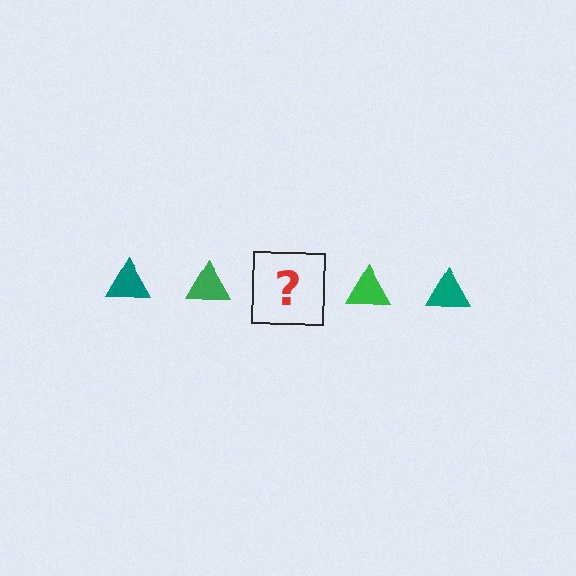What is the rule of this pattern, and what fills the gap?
The rule is that the pattern cycles through teal, green triangles. The gap should be filled with a teal triangle.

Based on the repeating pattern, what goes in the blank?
The blank should be a teal triangle.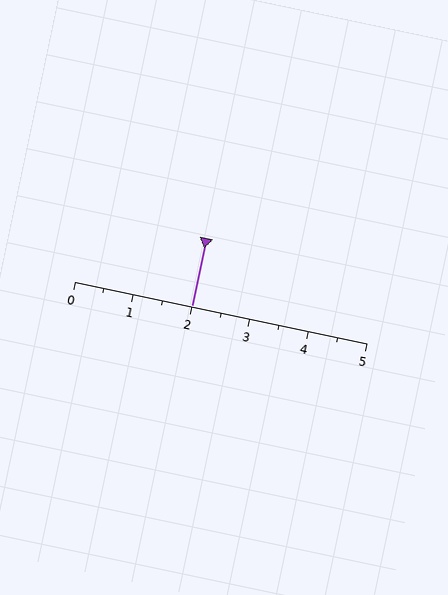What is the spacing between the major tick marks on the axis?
The major ticks are spaced 1 apart.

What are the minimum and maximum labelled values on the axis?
The axis runs from 0 to 5.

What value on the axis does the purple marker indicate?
The marker indicates approximately 2.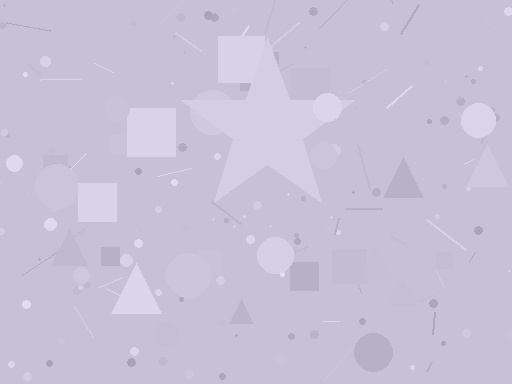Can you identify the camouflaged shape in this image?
The camouflaged shape is a star.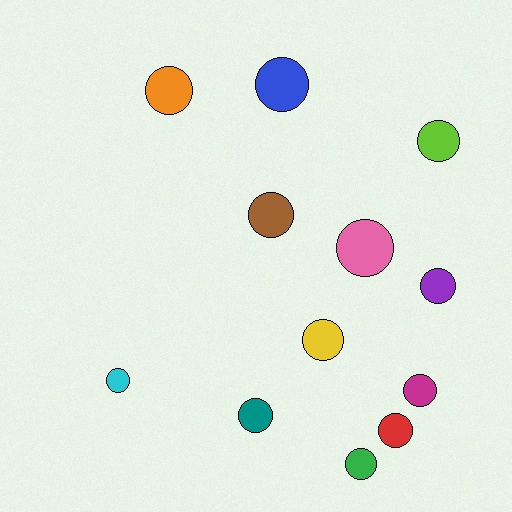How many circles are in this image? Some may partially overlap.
There are 12 circles.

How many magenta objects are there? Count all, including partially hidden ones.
There is 1 magenta object.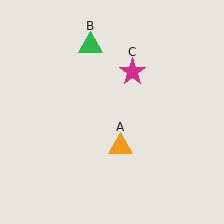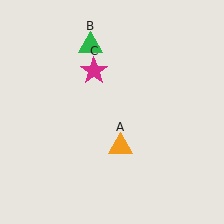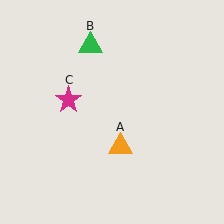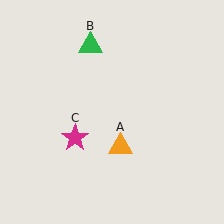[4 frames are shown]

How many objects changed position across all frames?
1 object changed position: magenta star (object C).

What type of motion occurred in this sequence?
The magenta star (object C) rotated counterclockwise around the center of the scene.